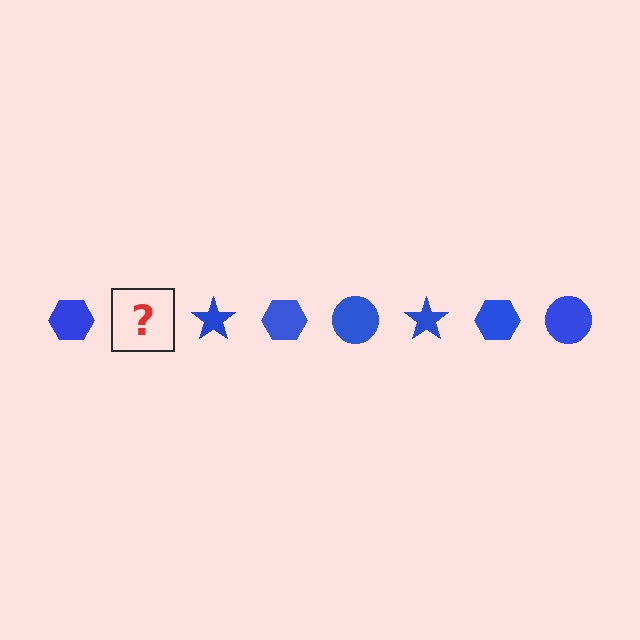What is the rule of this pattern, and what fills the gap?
The rule is that the pattern cycles through hexagon, circle, star shapes in blue. The gap should be filled with a blue circle.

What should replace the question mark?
The question mark should be replaced with a blue circle.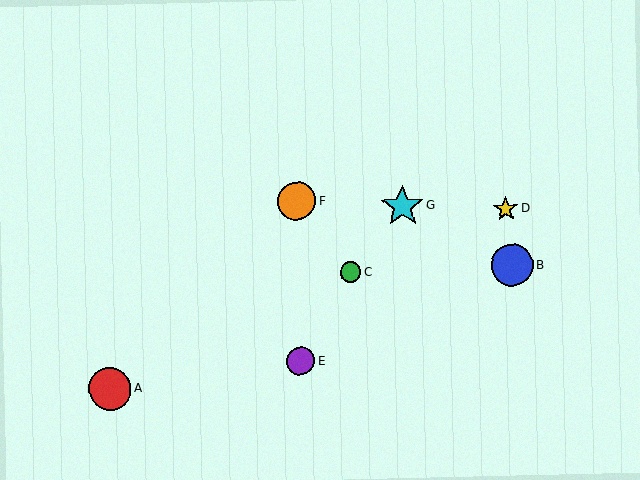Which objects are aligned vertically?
Objects E, F are aligned vertically.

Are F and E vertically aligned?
Yes, both are at x≈297.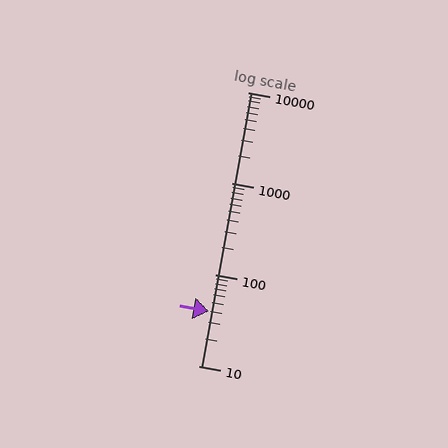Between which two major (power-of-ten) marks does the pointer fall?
The pointer is between 10 and 100.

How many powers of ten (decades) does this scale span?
The scale spans 3 decades, from 10 to 10000.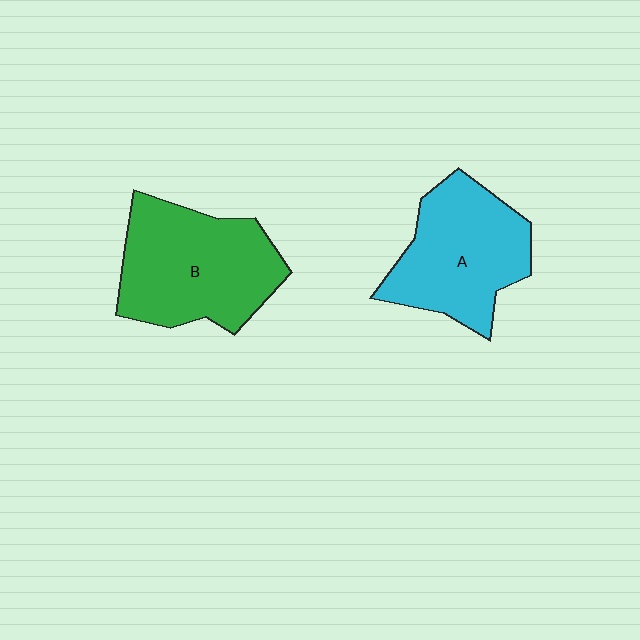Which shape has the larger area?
Shape B (green).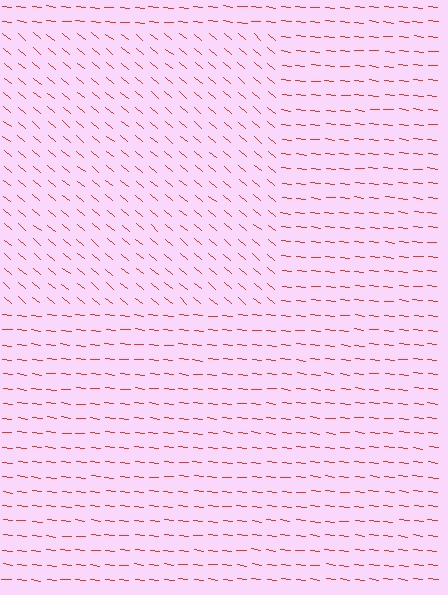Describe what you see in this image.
The image is filled with small red line segments. A rectangle region in the image has lines oriented differently from the surrounding lines, creating a visible texture boundary.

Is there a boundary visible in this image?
Yes, there is a texture boundary formed by a change in line orientation.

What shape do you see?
I see a rectangle.